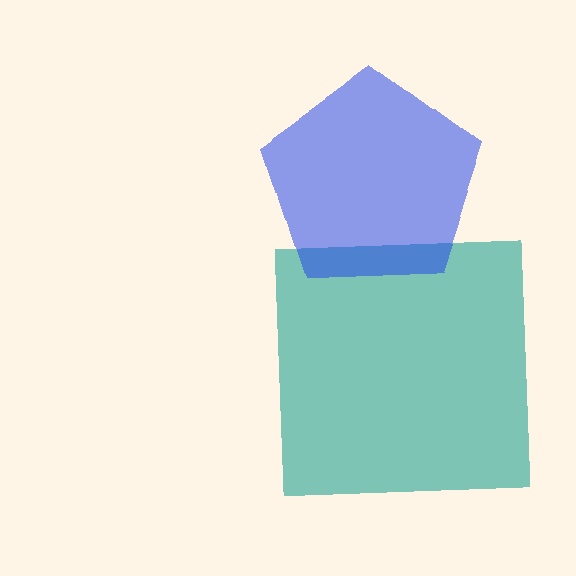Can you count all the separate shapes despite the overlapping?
Yes, there are 2 separate shapes.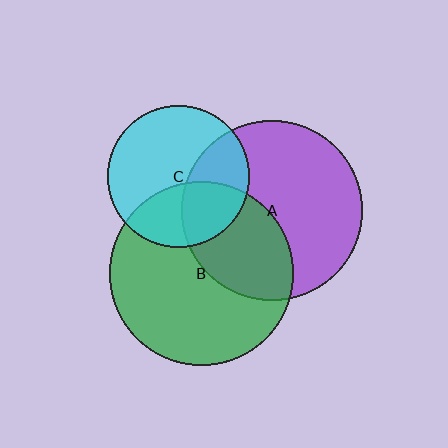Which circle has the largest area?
Circle B (green).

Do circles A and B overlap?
Yes.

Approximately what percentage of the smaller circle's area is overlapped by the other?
Approximately 40%.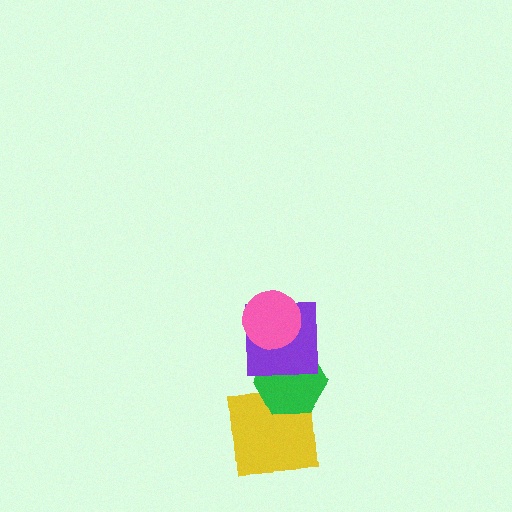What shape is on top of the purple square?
The pink circle is on top of the purple square.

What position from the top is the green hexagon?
The green hexagon is 3rd from the top.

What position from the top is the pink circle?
The pink circle is 1st from the top.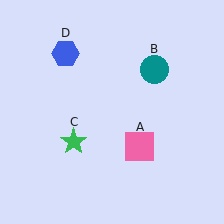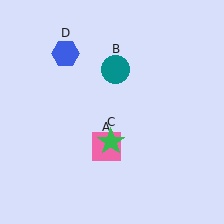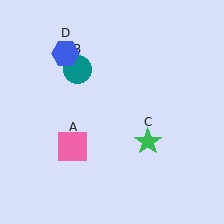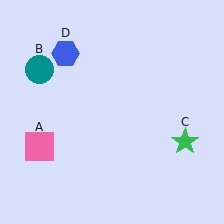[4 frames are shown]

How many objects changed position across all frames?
3 objects changed position: pink square (object A), teal circle (object B), green star (object C).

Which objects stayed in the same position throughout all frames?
Blue hexagon (object D) remained stationary.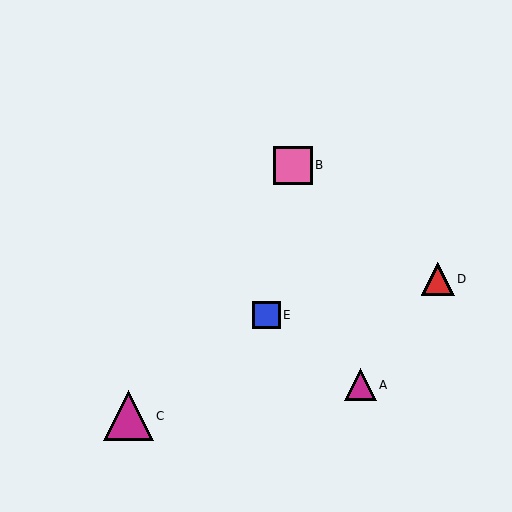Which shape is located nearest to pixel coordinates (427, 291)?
The red triangle (labeled D) at (438, 279) is nearest to that location.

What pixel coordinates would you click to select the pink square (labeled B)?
Click at (293, 165) to select the pink square B.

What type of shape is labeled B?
Shape B is a pink square.